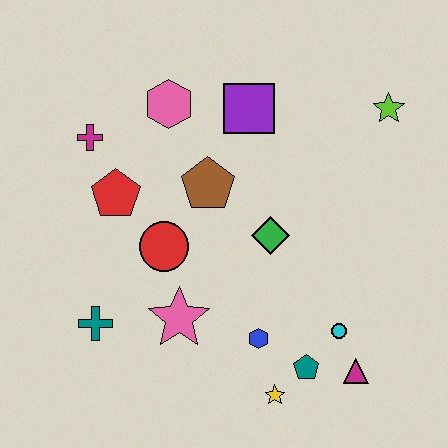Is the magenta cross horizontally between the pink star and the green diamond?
No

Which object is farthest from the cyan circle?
The magenta cross is farthest from the cyan circle.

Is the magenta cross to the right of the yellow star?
No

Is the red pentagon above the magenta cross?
No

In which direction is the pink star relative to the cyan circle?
The pink star is to the left of the cyan circle.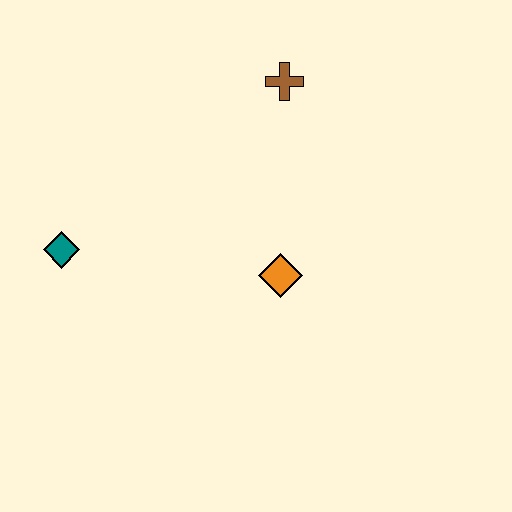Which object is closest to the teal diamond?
The orange diamond is closest to the teal diamond.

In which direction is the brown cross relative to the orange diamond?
The brown cross is above the orange diamond.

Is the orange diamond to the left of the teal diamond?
No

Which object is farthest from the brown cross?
The teal diamond is farthest from the brown cross.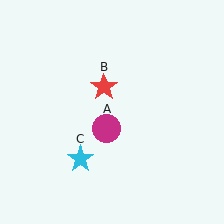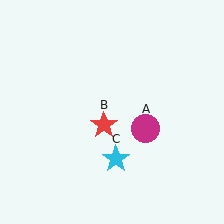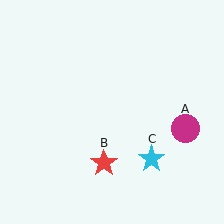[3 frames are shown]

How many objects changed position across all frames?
3 objects changed position: magenta circle (object A), red star (object B), cyan star (object C).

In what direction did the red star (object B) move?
The red star (object B) moved down.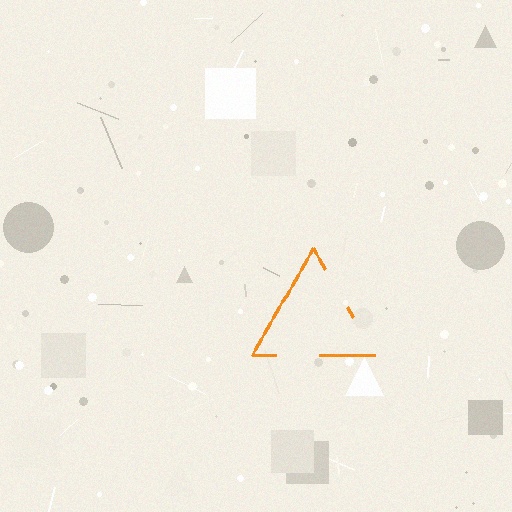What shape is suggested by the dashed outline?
The dashed outline suggests a triangle.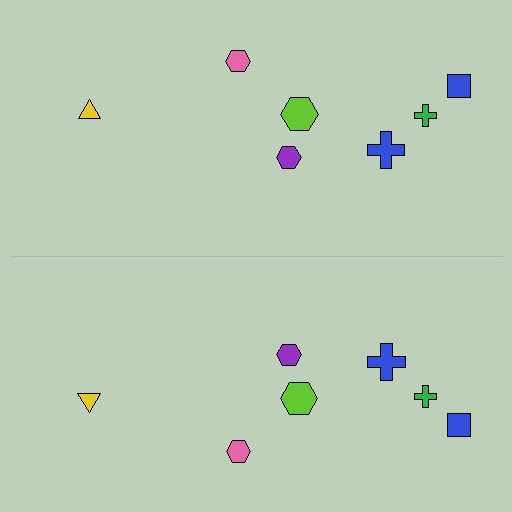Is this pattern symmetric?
Yes, this pattern has bilateral (reflection) symmetry.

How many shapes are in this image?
There are 14 shapes in this image.